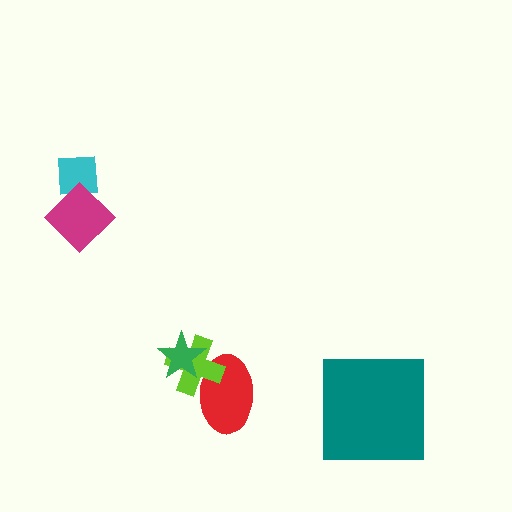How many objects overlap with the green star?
2 objects overlap with the green star.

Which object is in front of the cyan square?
The magenta diamond is in front of the cyan square.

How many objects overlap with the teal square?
0 objects overlap with the teal square.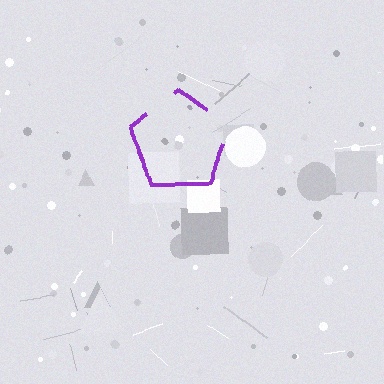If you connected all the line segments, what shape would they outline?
They would outline a pentagon.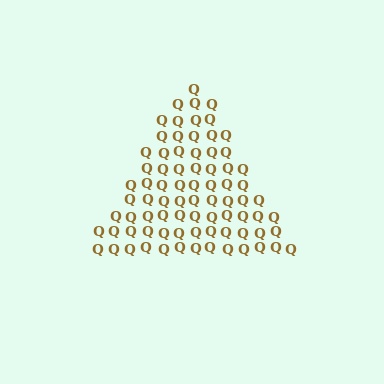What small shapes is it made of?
It is made of small letter Q's.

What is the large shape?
The large shape is a triangle.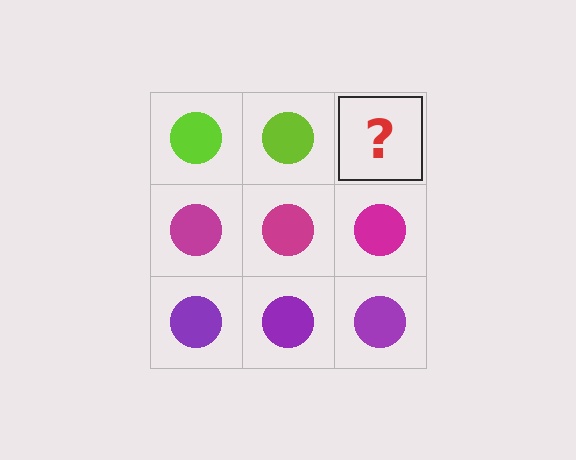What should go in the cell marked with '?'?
The missing cell should contain a lime circle.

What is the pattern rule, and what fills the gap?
The rule is that each row has a consistent color. The gap should be filled with a lime circle.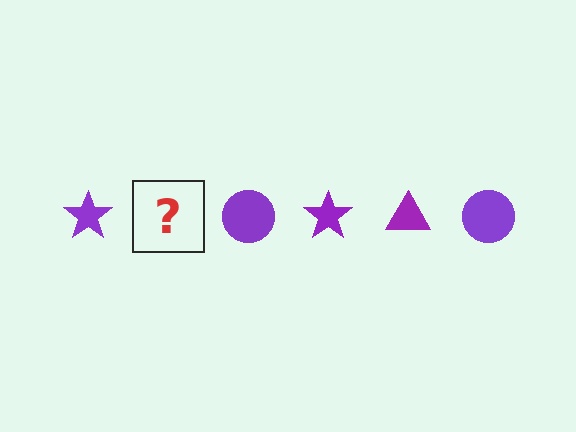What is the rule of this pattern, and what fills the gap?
The rule is that the pattern cycles through star, triangle, circle shapes in purple. The gap should be filled with a purple triangle.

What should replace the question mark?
The question mark should be replaced with a purple triangle.